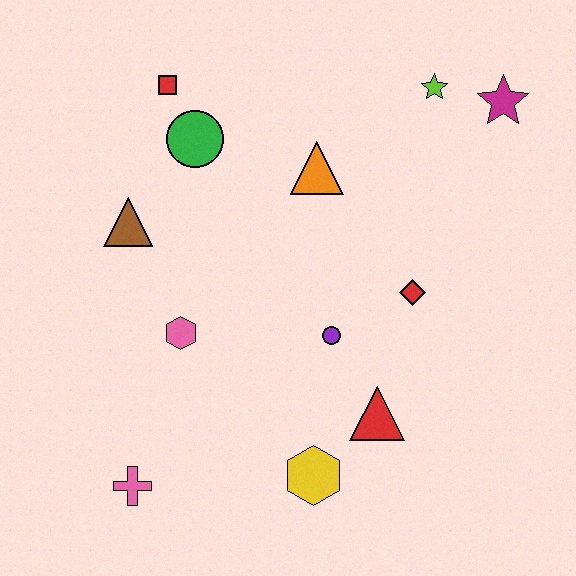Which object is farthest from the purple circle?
The red square is farthest from the purple circle.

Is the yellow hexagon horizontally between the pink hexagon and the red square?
No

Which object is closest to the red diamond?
The purple circle is closest to the red diamond.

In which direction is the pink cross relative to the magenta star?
The pink cross is below the magenta star.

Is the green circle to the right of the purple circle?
No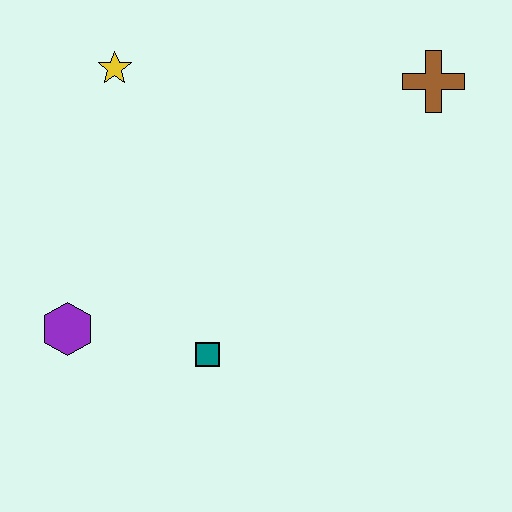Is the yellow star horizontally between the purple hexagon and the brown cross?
Yes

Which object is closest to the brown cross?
The yellow star is closest to the brown cross.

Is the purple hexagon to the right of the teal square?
No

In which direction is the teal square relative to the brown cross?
The teal square is below the brown cross.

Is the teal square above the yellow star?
No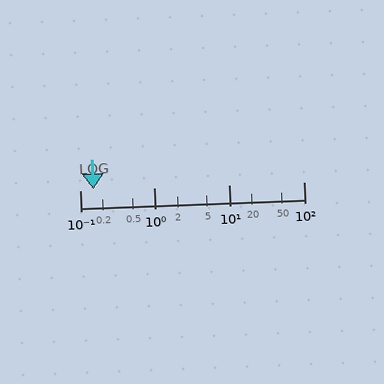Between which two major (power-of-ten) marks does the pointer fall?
The pointer is between 0.1 and 1.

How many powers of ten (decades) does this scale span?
The scale spans 3 decades, from 0.1 to 100.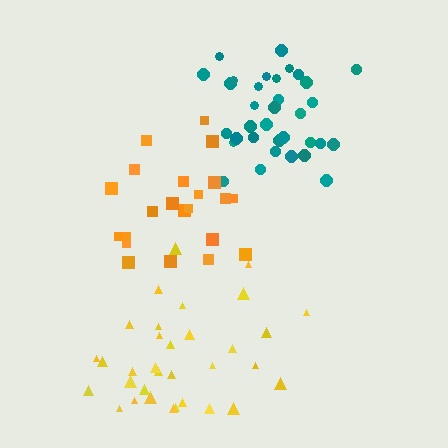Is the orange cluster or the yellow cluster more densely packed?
Orange.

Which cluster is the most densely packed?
Teal.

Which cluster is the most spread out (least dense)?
Yellow.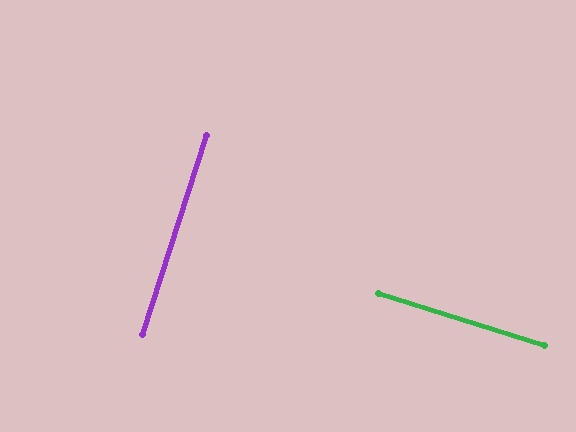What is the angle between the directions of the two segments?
Approximately 90 degrees.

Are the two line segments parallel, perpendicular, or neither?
Perpendicular — they meet at approximately 90°.